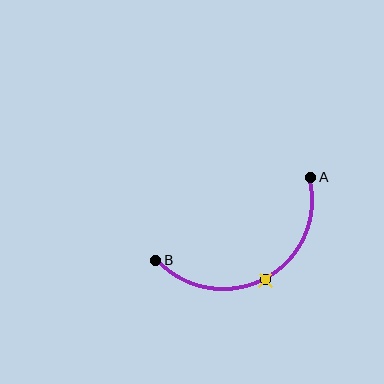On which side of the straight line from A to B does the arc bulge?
The arc bulges below the straight line connecting A and B.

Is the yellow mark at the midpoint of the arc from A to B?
Yes. The yellow mark lies on the arc at equal arc-length from both A and B — it is the arc midpoint.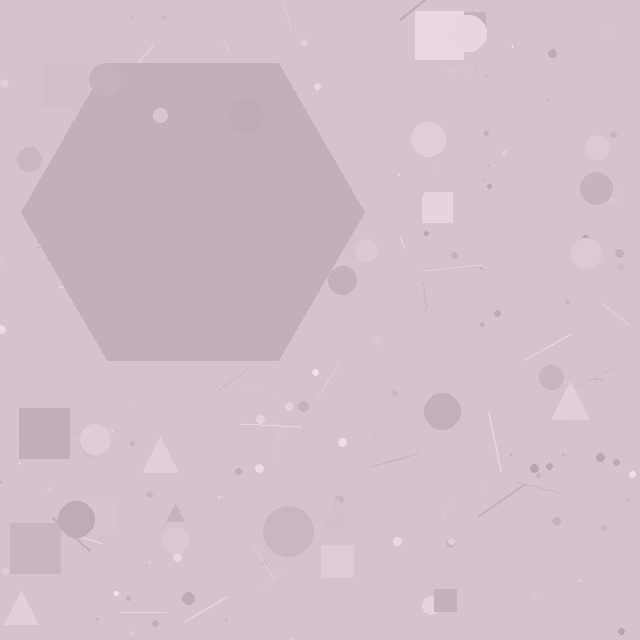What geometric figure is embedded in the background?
A hexagon is embedded in the background.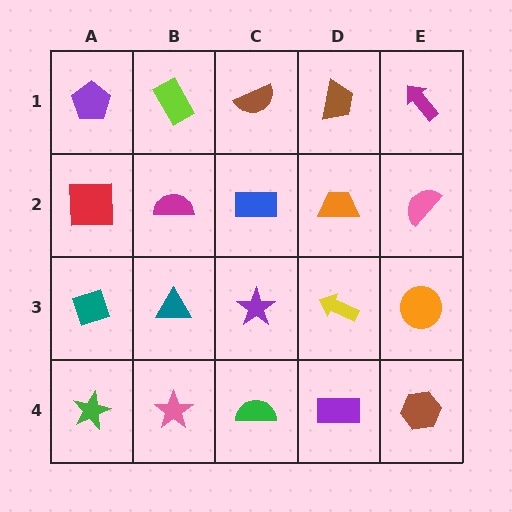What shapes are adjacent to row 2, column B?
A lime rectangle (row 1, column B), a teal triangle (row 3, column B), a red square (row 2, column A), a blue rectangle (row 2, column C).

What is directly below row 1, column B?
A magenta semicircle.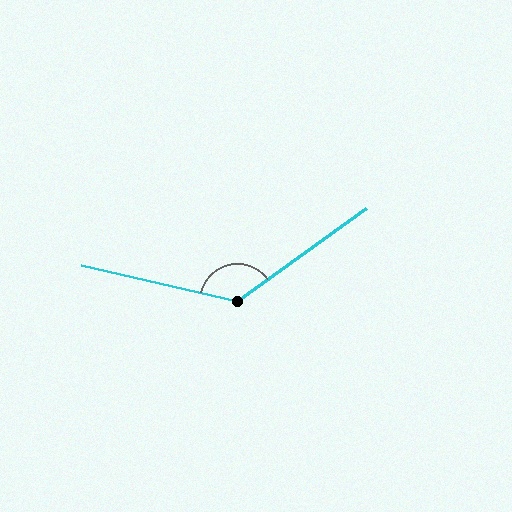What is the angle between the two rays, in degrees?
Approximately 131 degrees.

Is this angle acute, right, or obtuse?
It is obtuse.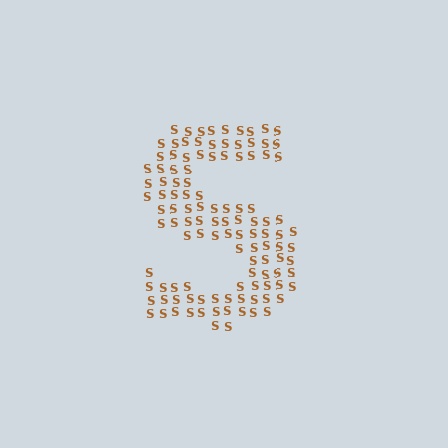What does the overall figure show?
The overall figure shows the letter S.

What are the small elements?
The small elements are letter S's.